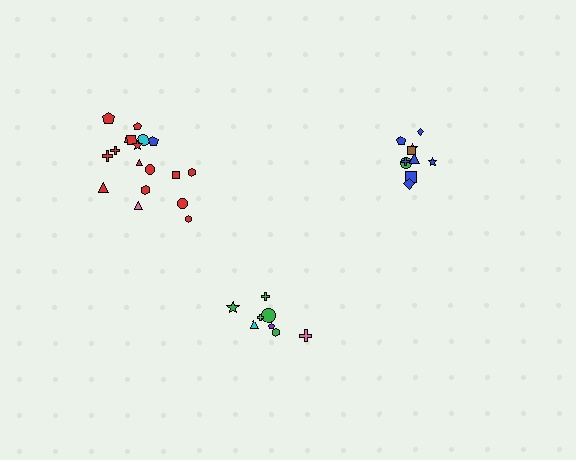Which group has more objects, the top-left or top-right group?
The top-left group.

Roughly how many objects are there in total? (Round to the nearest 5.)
Roughly 35 objects in total.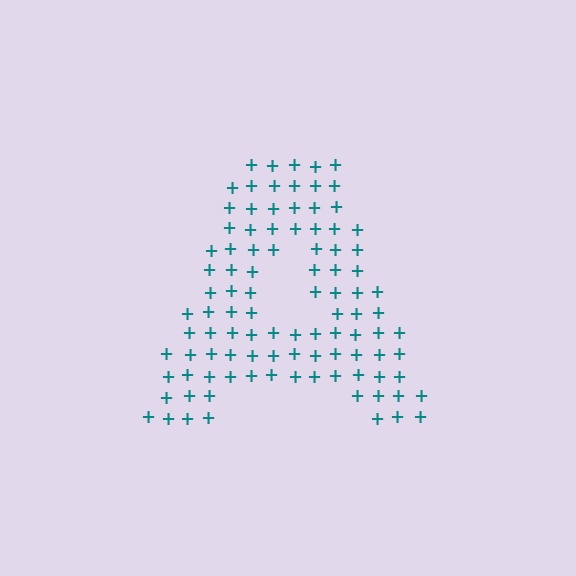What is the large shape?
The large shape is the letter A.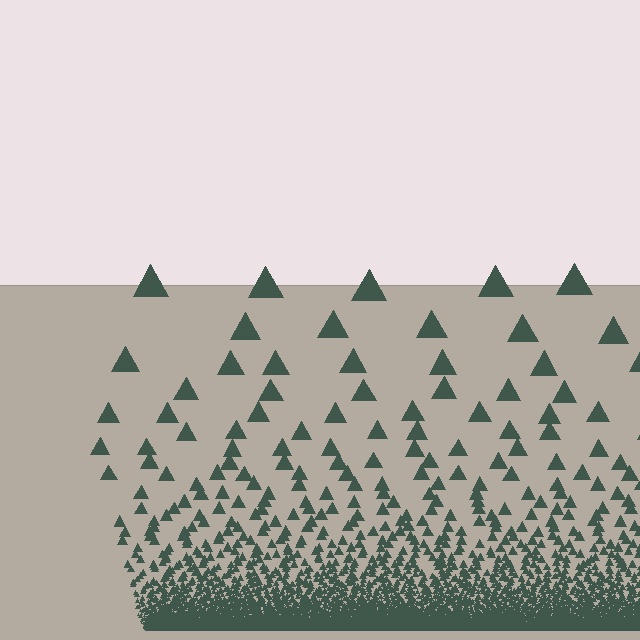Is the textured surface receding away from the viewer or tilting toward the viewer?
The surface appears to tilt toward the viewer. Texture elements get larger and sparser toward the top.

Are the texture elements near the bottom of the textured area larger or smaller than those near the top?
Smaller. The gradient is inverted — elements near the bottom are smaller and denser.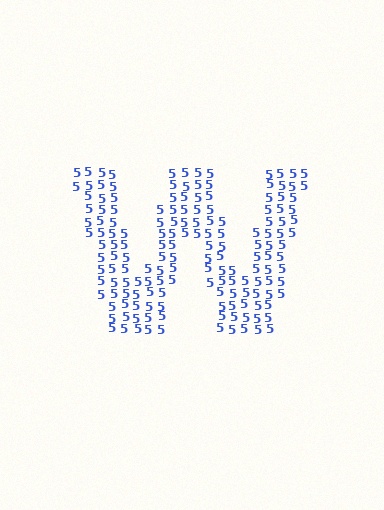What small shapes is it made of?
It is made of small digit 5's.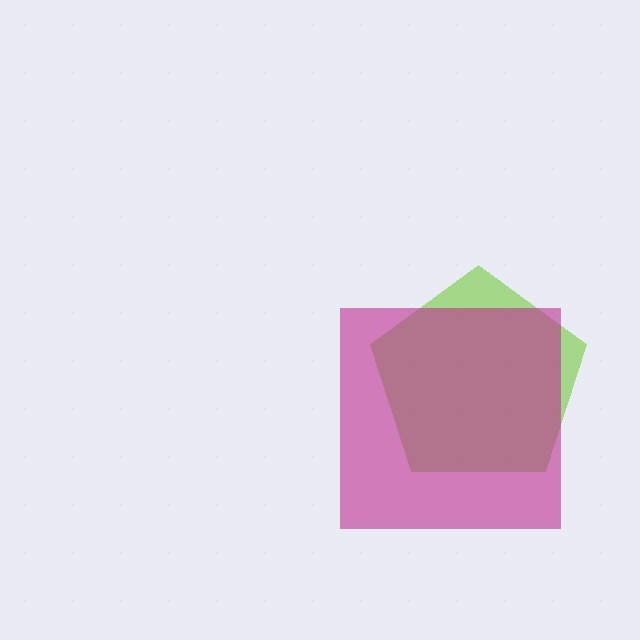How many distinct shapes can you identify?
There are 2 distinct shapes: a lime pentagon, a magenta square.